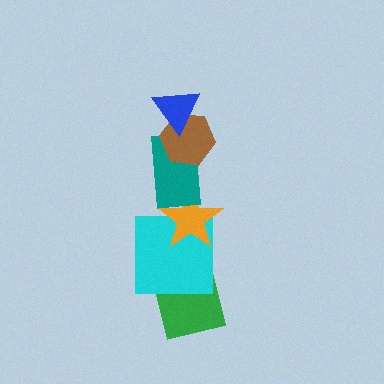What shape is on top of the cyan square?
The orange star is on top of the cyan square.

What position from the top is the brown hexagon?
The brown hexagon is 2nd from the top.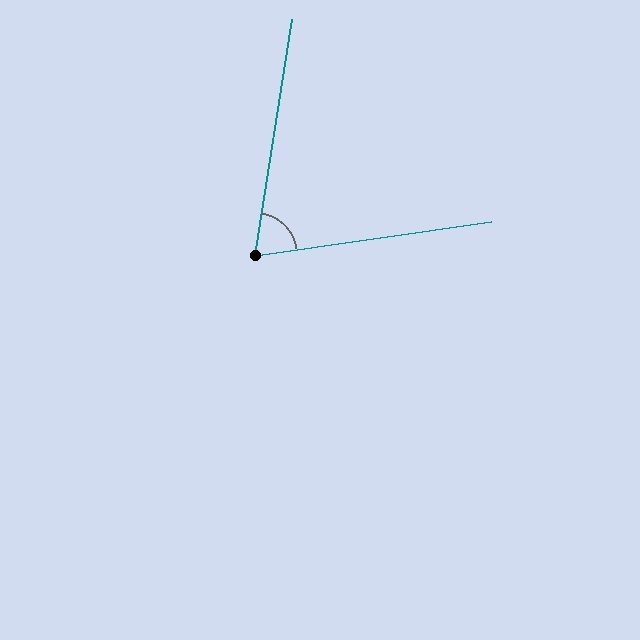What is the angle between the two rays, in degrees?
Approximately 73 degrees.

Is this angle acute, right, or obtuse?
It is acute.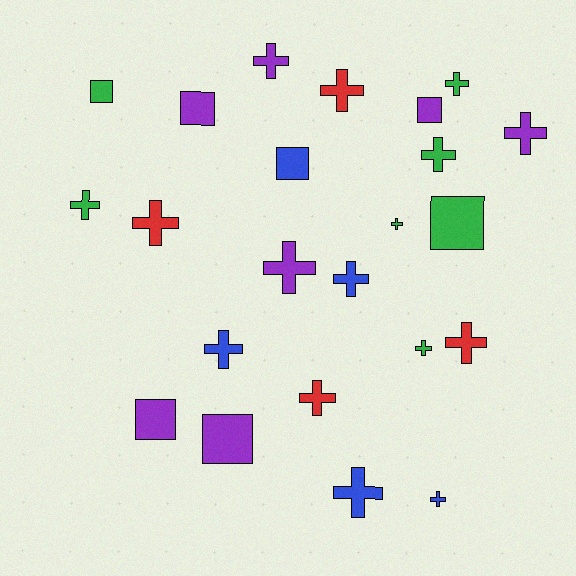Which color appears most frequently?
Green, with 7 objects.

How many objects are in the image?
There are 23 objects.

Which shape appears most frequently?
Cross, with 16 objects.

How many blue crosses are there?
There are 4 blue crosses.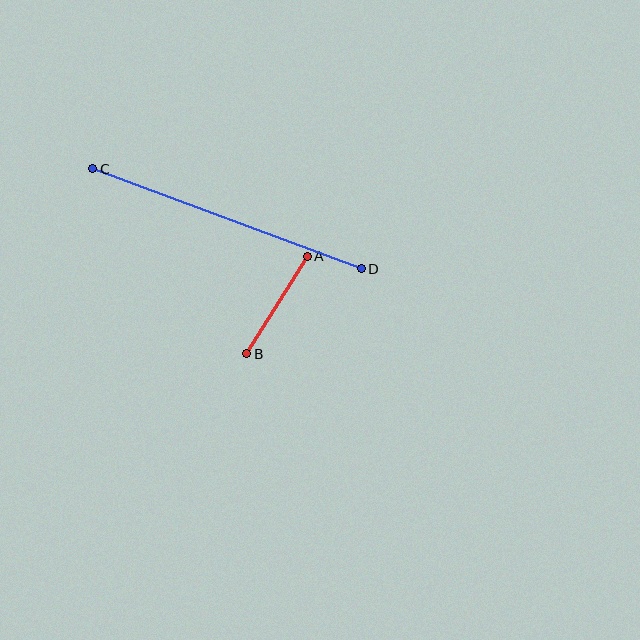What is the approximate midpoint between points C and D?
The midpoint is at approximately (227, 219) pixels.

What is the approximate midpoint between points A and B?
The midpoint is at approximately (277, 305) pixels.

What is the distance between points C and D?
The distance is approximately 286 pixels.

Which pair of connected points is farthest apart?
Points C and D are farthest apart.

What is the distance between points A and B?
The distance is approximately 115 pixels.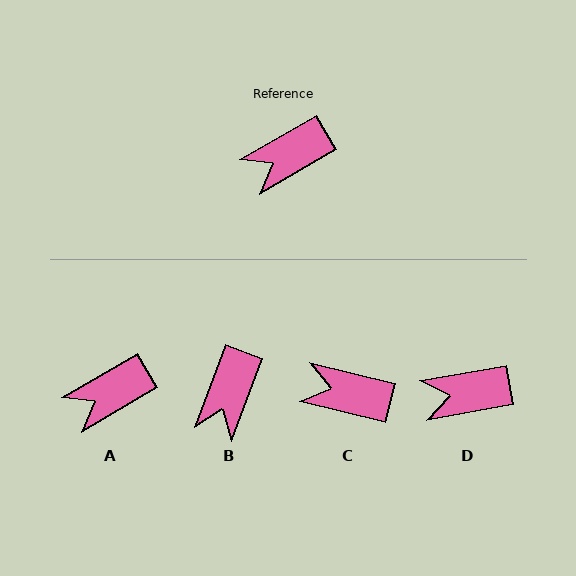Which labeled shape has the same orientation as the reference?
A.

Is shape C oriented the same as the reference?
No, it is off by about 44 degrees.